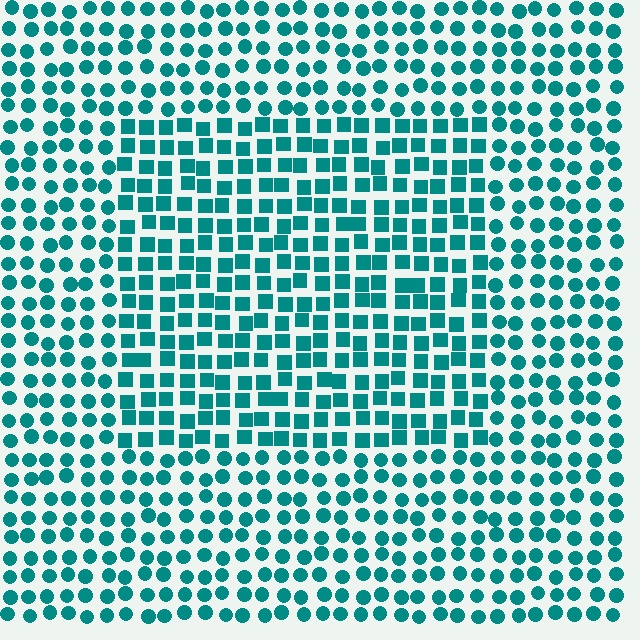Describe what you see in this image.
The image is filled with small teal elements arranged in a uniform grid. A rectangle-shaped region contains squares, while the surrounding area contains circles. The boundary is defined purely by the change in element shape.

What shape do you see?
I see a rectangle.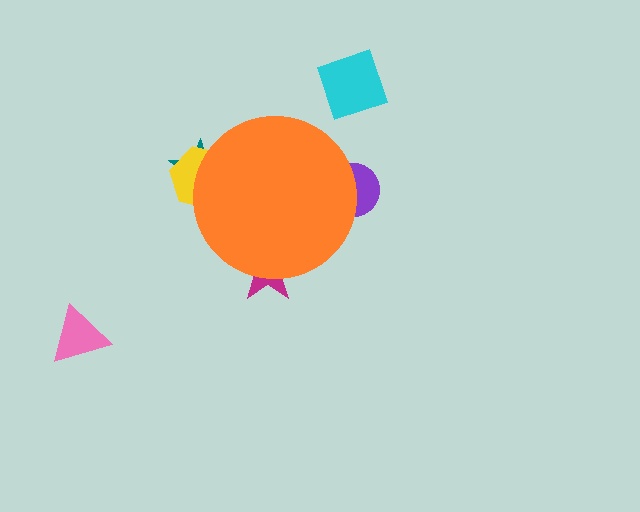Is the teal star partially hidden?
Yes, the teal star is partially hidden behind the orange circle.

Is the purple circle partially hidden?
Yes, the purple circle is partially hidden behind the orange circle.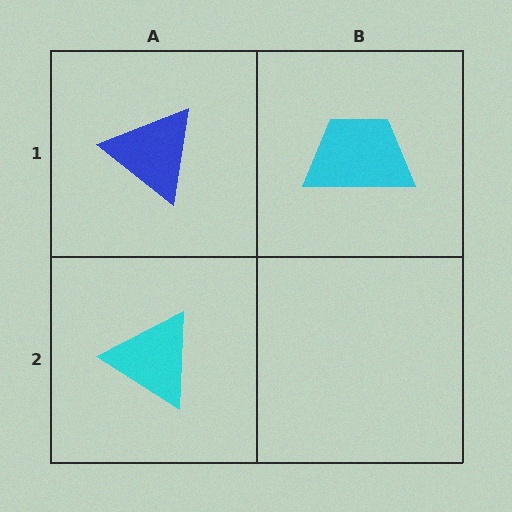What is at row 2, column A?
A cyan triangle.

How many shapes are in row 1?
2 shapes.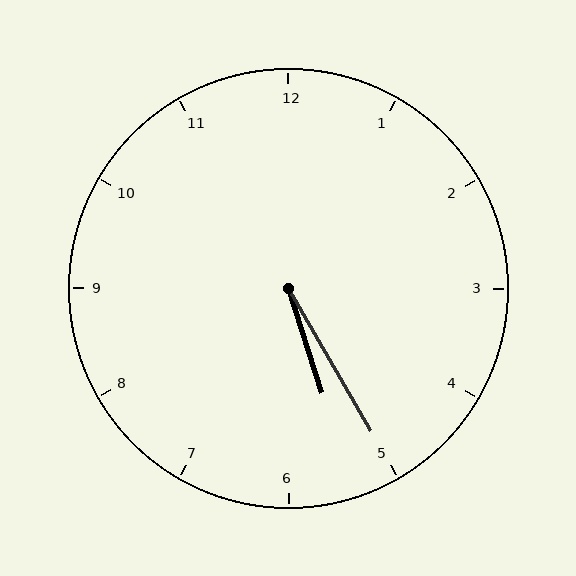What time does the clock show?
5:25.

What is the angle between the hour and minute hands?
Approximately 12 degrees.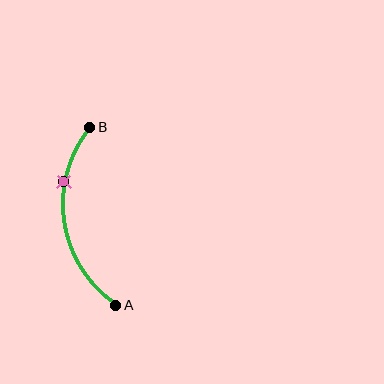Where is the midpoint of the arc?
The arc midpoint is the point on the curve farthest from the straight line joining A and B. It sits to the left of that line.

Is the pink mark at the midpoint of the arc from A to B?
No. The pink mark lies on the arc but is closer to endpoint B. The arc midpoint would be at the point on the curve equidistant along the arc from both A and B.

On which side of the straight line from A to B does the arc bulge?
The arc bulges to the left of the straight line connecting A and B.